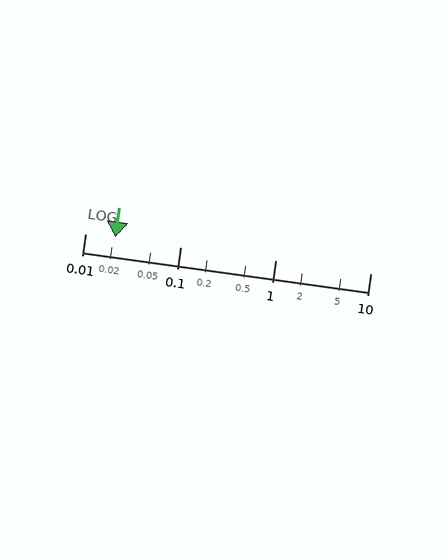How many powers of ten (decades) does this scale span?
The scale spans 3 decades, from 0.01 to 10.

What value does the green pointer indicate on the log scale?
The pointer indicates approximately 0.021.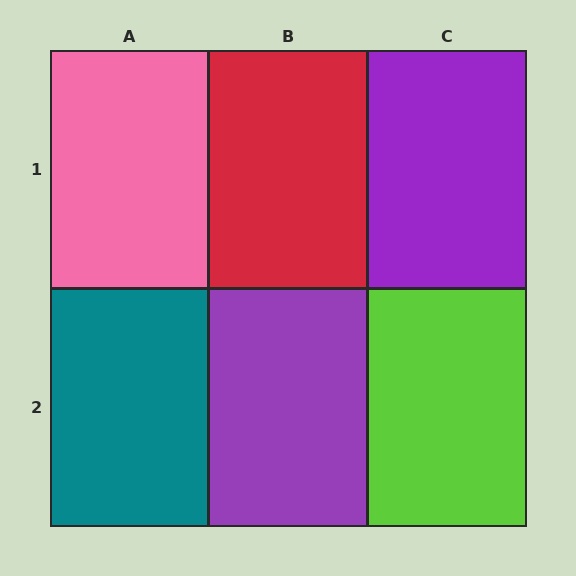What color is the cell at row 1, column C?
Purple.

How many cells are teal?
1 cell is teal.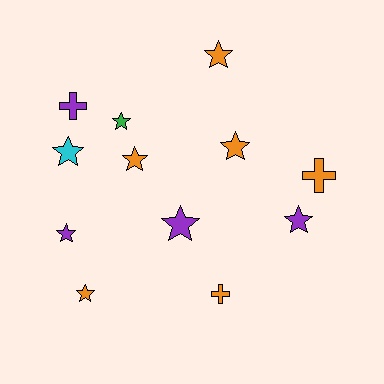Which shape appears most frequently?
Star, with 9 objects.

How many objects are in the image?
There are 12 objects.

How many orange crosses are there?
There are 2 orange crosses.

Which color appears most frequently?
Orange, with 6 objects.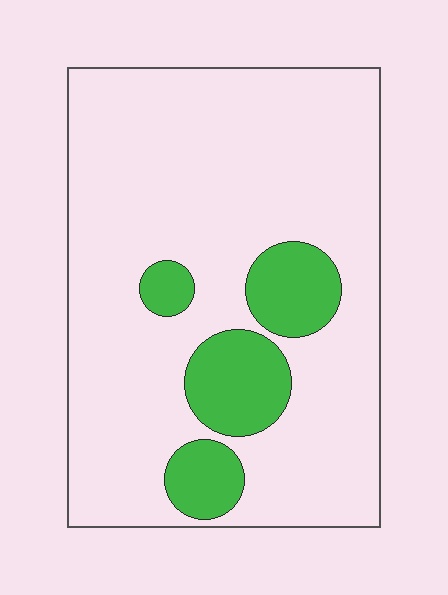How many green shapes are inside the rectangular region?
4.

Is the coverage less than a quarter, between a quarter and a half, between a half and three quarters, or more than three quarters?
Less than a quarter.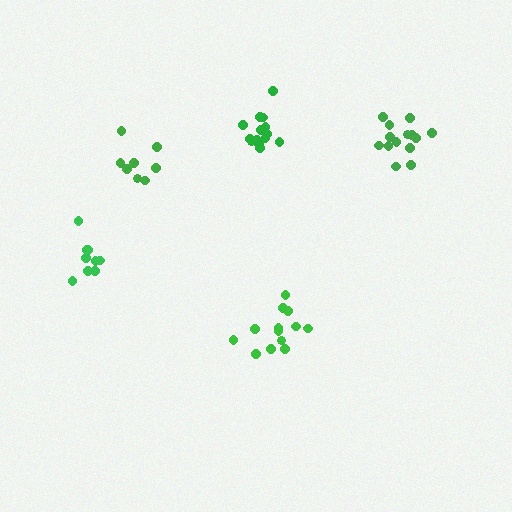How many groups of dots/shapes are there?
There are 5 groups.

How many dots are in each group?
Group 1: 13 dots, Group 2: 9 dots, Group 3: 14 dots, Group 4: 8 dots, Group 5: 14 dots (58 total).